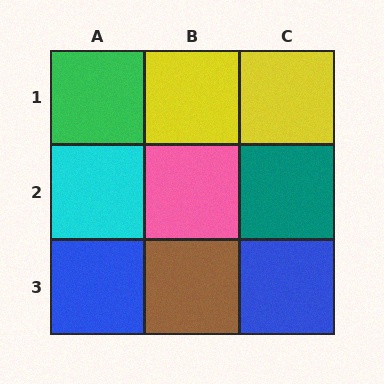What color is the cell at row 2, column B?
Pink.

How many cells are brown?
1 cell is brown.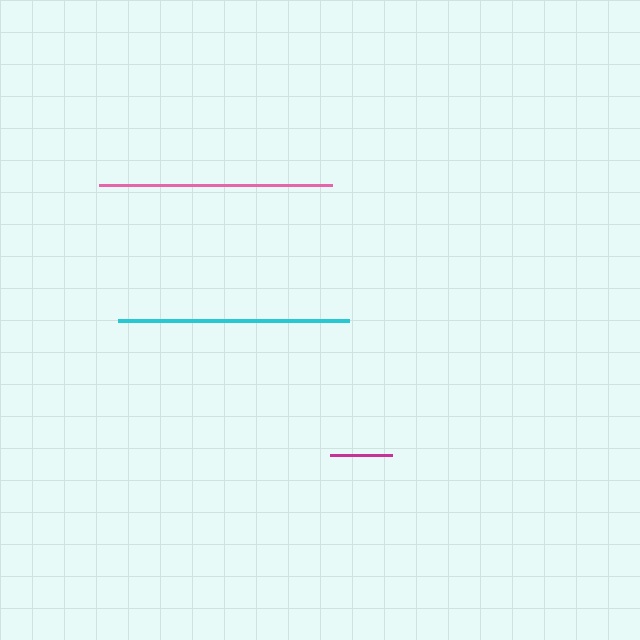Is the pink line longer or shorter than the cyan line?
The pink line is longer than the cyan line.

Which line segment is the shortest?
The magenta line is the shortest at approximately 62 pixels.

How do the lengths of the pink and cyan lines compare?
The pink and cyan lines are approximately the same length.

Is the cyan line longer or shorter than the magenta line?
The cyan line is longer than the magenta line.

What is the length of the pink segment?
The pink segment is approximately 233 pixels long.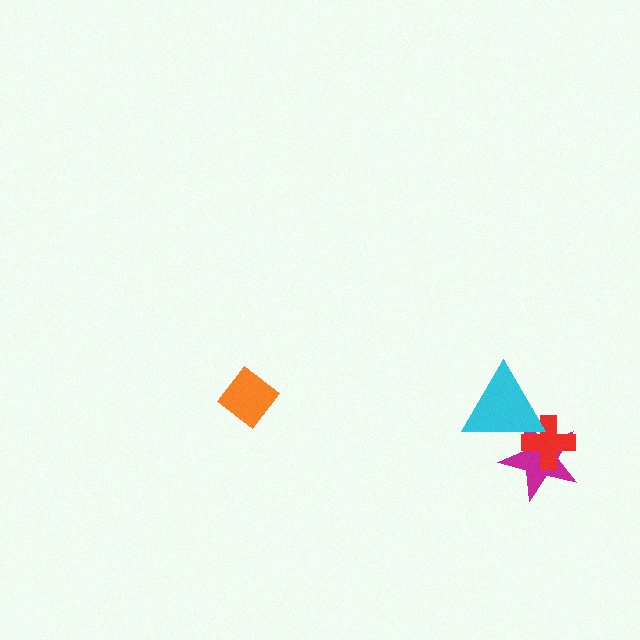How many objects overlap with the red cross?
2 objects overlap with the red cross.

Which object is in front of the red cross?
The cyan triangle is in front of the red cross.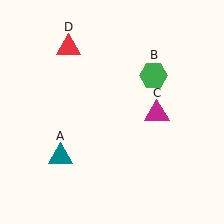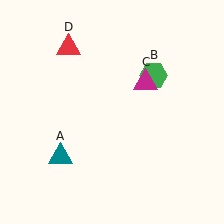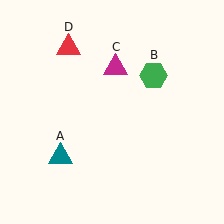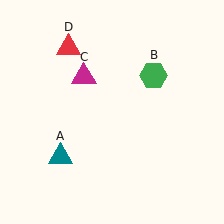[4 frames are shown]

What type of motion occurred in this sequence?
The magenta triangle (object C) rotated counterclockwise around the center of the scene.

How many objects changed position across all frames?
1 object changed position: magenta triangle (object C).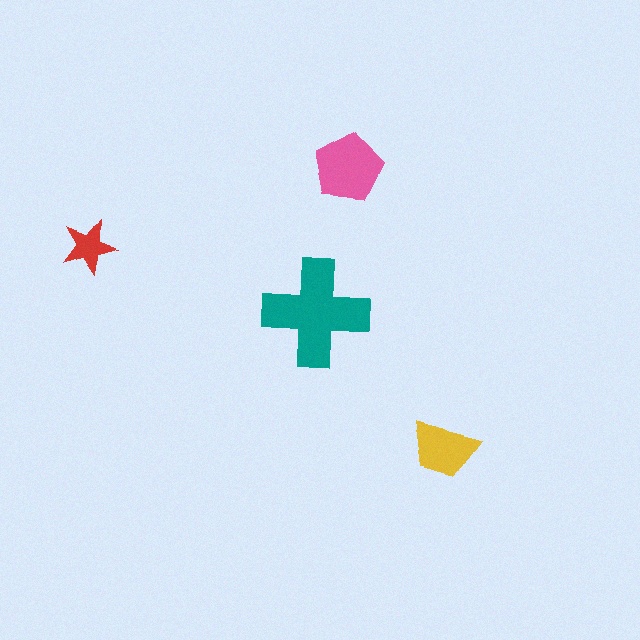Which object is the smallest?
The red star.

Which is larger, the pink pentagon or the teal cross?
The teal cross.